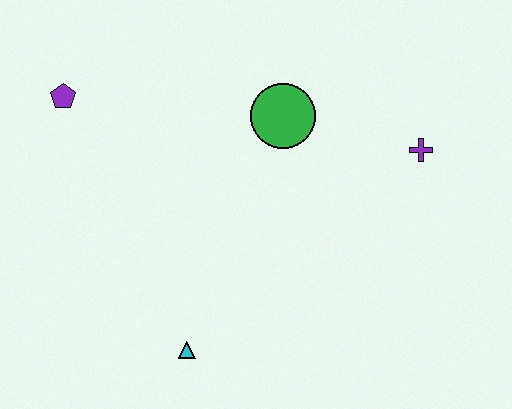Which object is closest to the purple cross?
The green circle is closest to the purple cross.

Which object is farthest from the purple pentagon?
The purple cross is farthest from the purple pentagon.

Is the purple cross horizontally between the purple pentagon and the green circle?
No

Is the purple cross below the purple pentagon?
Yes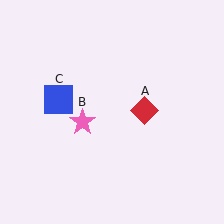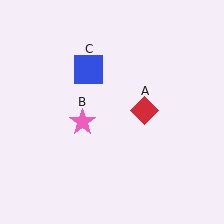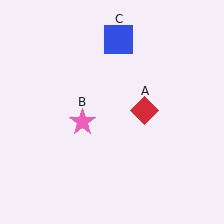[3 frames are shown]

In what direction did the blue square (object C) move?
The blue square (object C) moved up and to the right.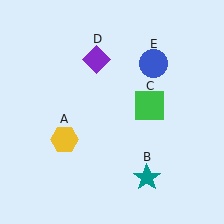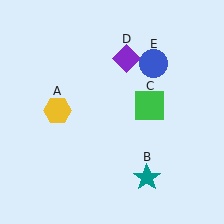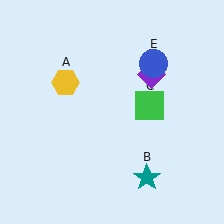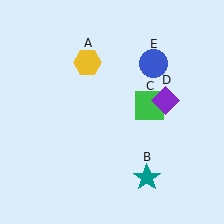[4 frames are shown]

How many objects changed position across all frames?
2 objects changed position: yellow hexagon (object A), purple diamond (object D).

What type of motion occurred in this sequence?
The yellow hexagon (object A), purple diamond (object D) rotated clockwise around the center of the scene.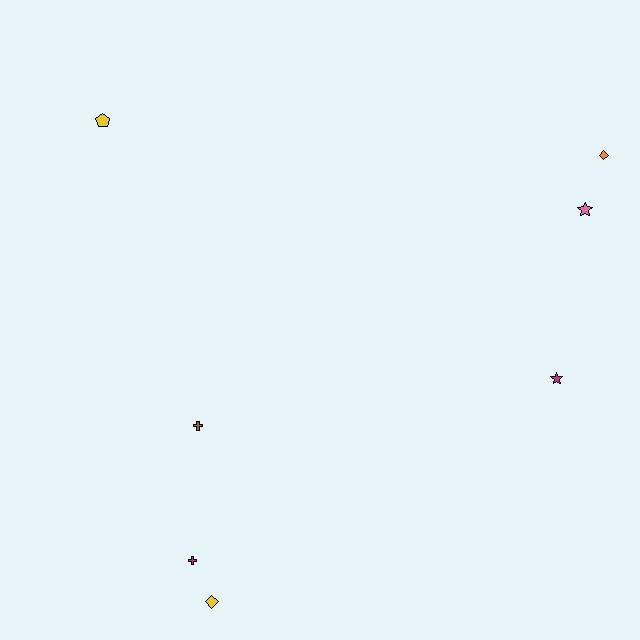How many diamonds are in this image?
There are 2 diamonds.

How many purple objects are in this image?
There are no purple objects.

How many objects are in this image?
There are 7 objects.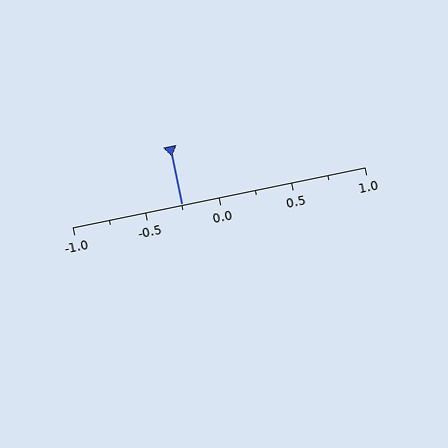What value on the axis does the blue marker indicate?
The marker indicates approximately -0.25.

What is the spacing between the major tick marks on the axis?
The major ticks are spaced 0.5 apart.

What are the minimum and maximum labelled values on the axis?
The axis runs from -1.0 to 1.0.